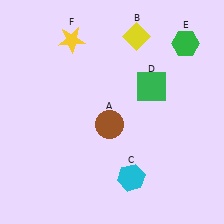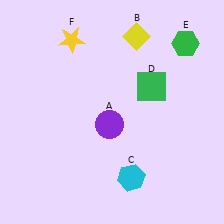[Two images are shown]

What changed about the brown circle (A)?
In Image 1, A is brown. In Image 2, it changed to purple.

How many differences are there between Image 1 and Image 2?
There is 1 difference between the two images.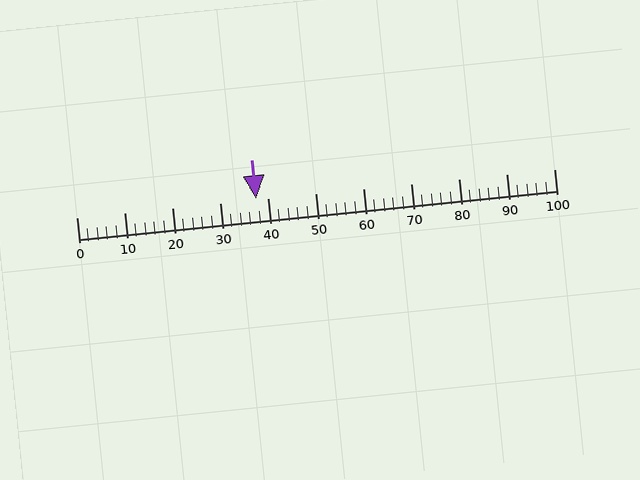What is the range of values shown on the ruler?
The ruler shows values from 0 to 100.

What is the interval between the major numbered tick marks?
The major tick marks are spaced 10 units apart.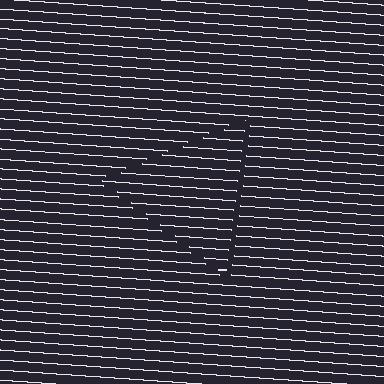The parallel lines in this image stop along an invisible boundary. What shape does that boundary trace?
An illusory triangle. The interior of the shape contains the same grating, shifted by half a period — the contour is defined by the phase discontinuity where line-ends from the inner and outer gratings abut.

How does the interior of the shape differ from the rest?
The interior of the shape contains the same grating, shifted by half a period — the contour is defined by the phase discontinuity where line-ends from the inner and outer gratings abut.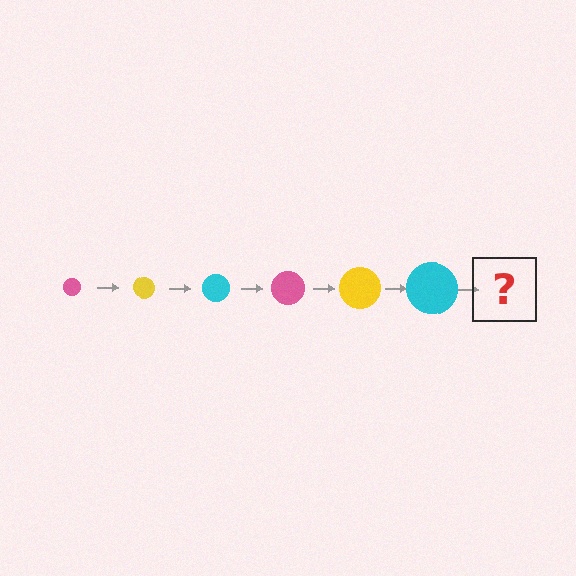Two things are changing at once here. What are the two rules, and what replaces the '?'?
The two rules are that the circle grows larger each step and the color cycles through pink, yellow, and cyan. The '?' should be a pink circle, larger than the previous one.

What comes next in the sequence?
The next element should be a pink circle, larger than the previous one.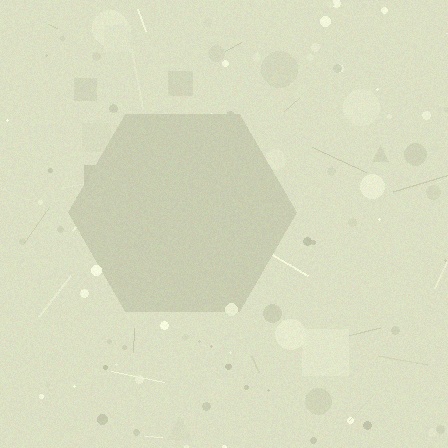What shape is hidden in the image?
A hexagon is hidden in the image.